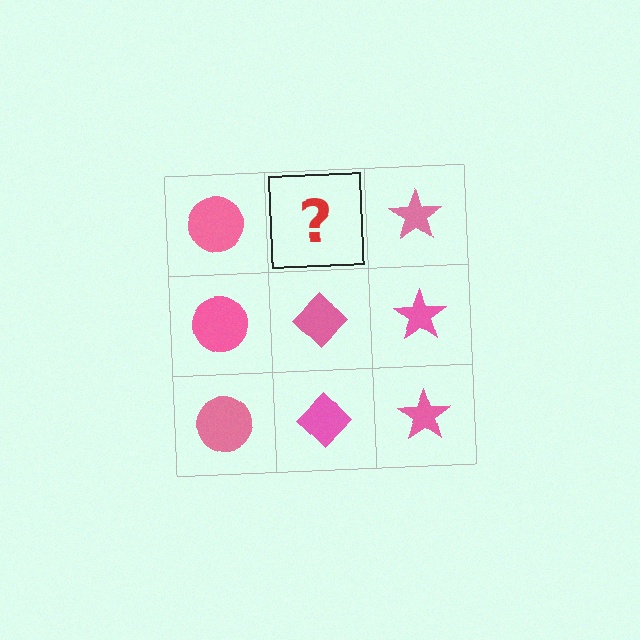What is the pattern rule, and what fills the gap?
The rule is that each column has a consistent shape. The gap should be filled with a pink diamond.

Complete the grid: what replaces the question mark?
The question mark should be replaced with a pink diamond.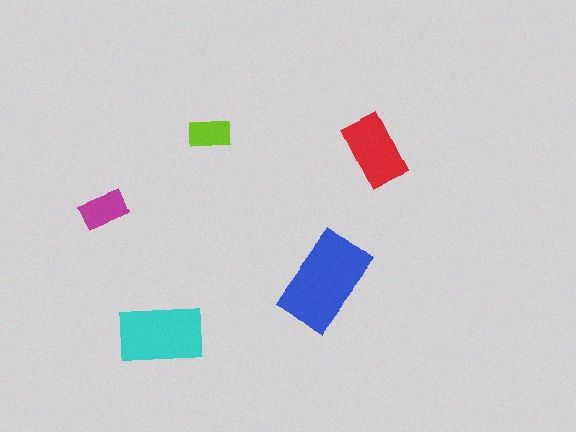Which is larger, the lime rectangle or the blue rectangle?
The blue one.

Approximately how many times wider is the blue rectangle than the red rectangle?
About 1.5 times wider.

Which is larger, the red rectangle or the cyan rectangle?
The cyan one.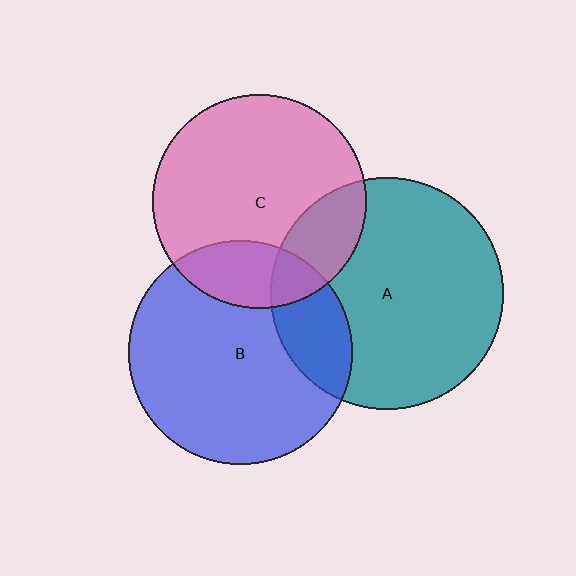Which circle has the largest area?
Circle A (teal).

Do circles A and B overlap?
Yes.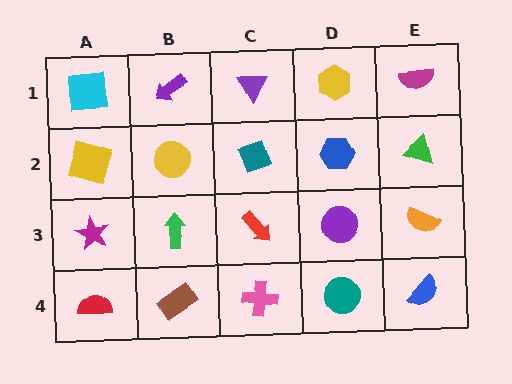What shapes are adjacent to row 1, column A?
A yellow square (row 2, column A), a purple arrow (row 1, column B).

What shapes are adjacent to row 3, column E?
A green triangle (row 2, column E), a blue semicircle (row 4, column E), a purple circle (row 3, column D).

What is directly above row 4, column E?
An orange semicircle.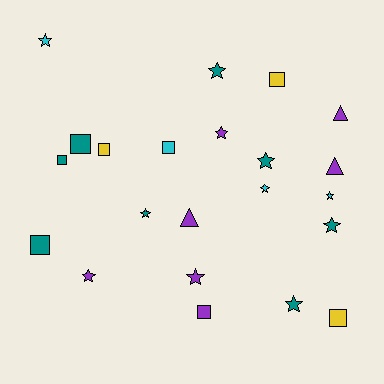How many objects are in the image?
There are 22 objects.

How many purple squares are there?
There is 1 purple square.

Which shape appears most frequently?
Star, with 11 objects.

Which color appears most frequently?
Teal, with 8 objects.